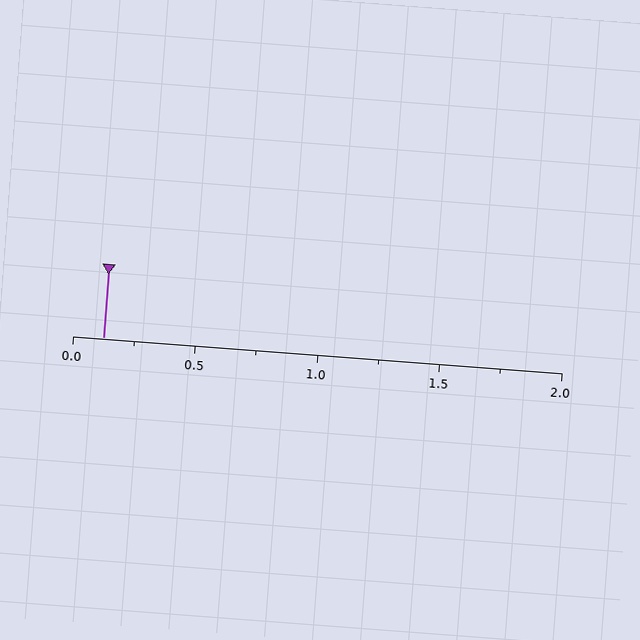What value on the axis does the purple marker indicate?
The marker indicates approximately 0.12.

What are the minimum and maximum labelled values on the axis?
The axis runs from 0.0 to 2.0.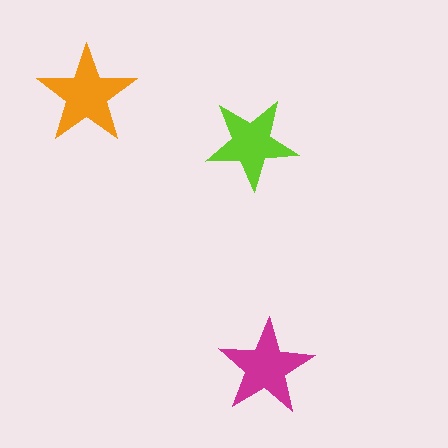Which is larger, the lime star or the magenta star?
The magenta one.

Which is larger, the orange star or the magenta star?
The orange one.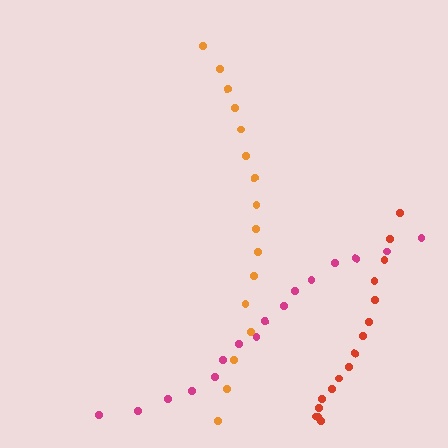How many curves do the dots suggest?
There are 3 distinct paths.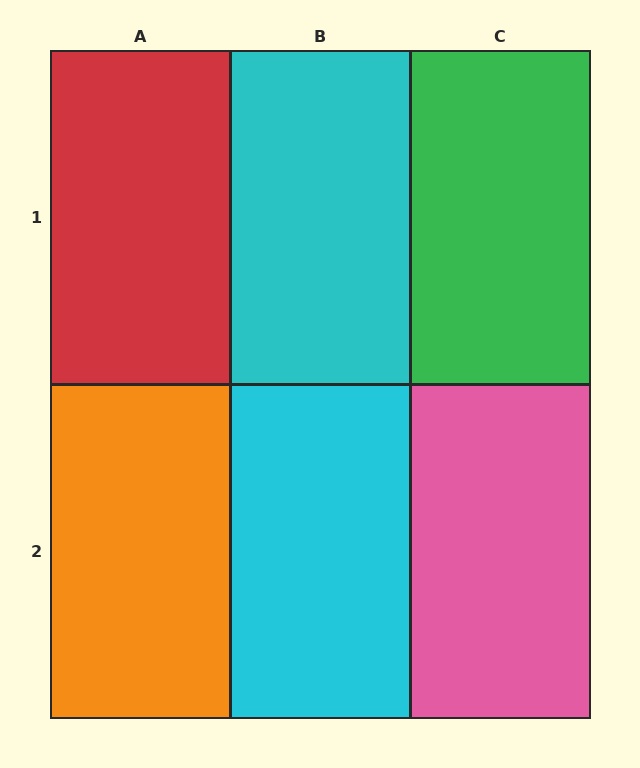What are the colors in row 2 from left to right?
Orange, cyan, pink.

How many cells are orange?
1 cell is orange.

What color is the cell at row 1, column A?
Red.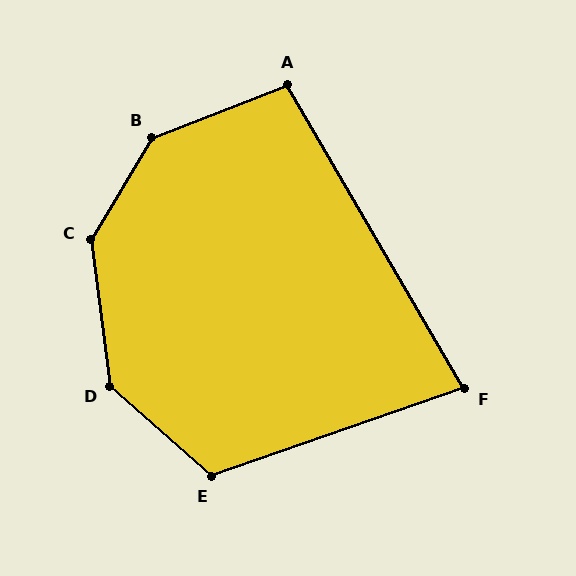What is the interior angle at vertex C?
Approximately 142 degrees (obtuse).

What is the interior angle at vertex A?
Approximately 99 degrees (obtuse).